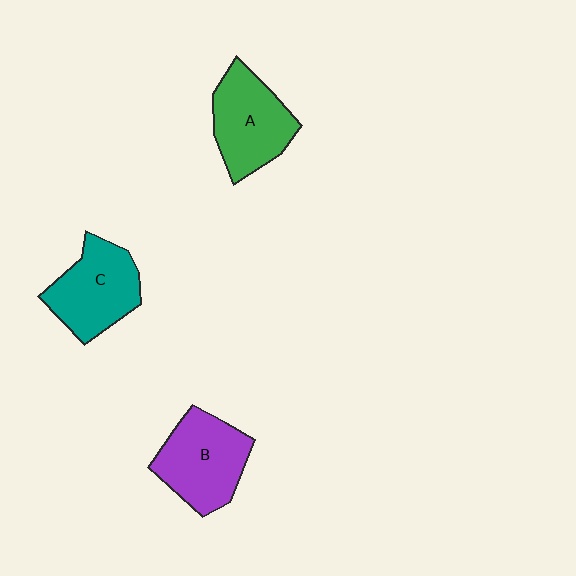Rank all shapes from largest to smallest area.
From largest to smallest: B (purple), A (green), C (teal).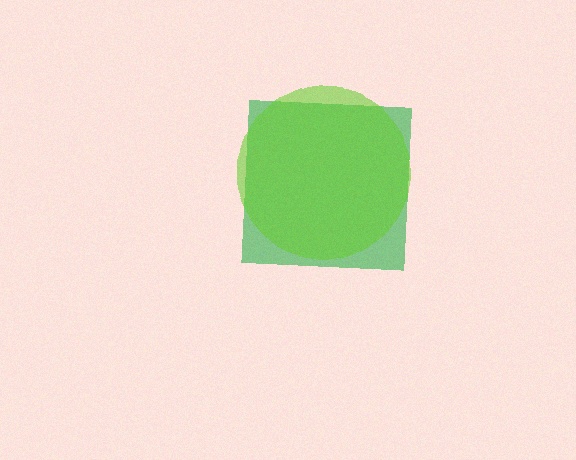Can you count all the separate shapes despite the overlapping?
Yes, there are 2 separate shapes.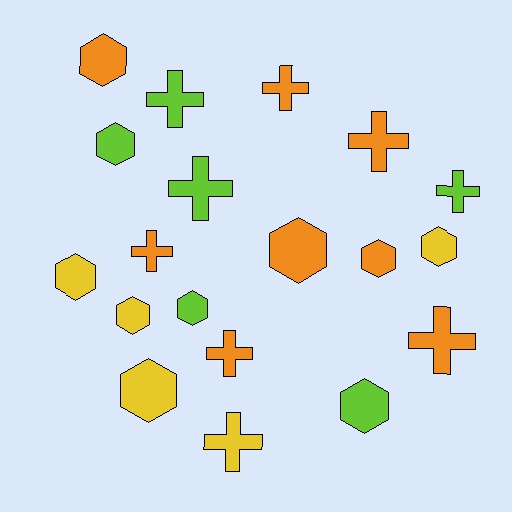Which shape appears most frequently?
Hexagon, with 10 objects.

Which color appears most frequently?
Orange, with 8 objects.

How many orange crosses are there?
There are 5 orange crosses.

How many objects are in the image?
There are 19 objects.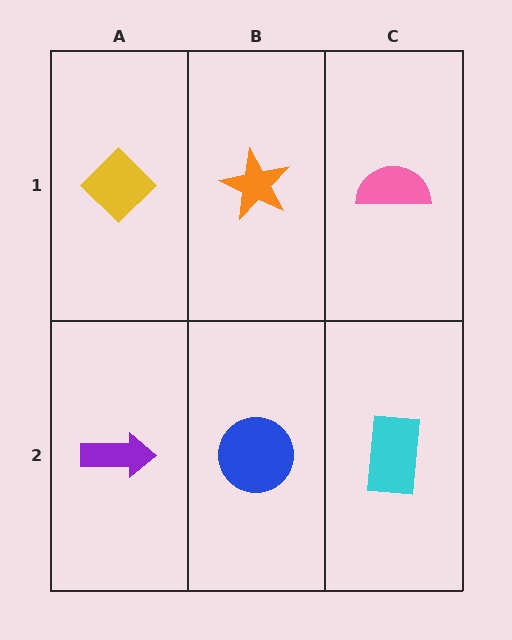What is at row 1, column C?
A pink semicircle.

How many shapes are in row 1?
3 shapes.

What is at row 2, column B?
A blue circle.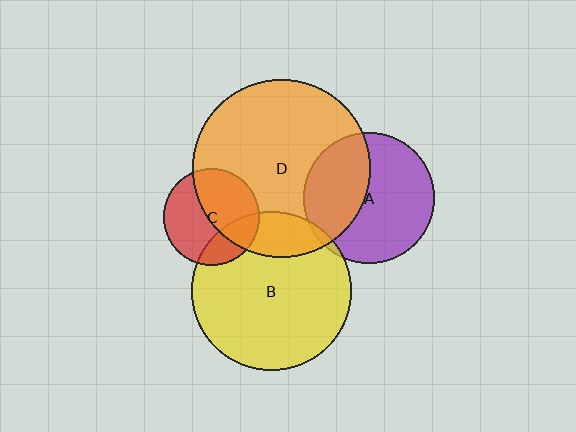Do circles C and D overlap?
Yes.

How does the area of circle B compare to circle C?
Approximately 2.7 times.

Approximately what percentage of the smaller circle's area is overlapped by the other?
Approximately 50%.